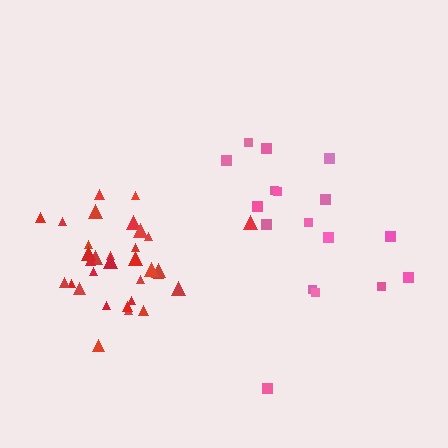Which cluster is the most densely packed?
Red.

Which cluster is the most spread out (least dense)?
Pink.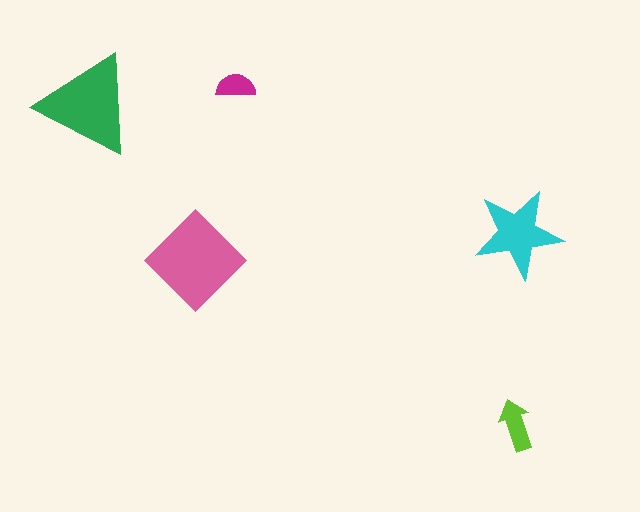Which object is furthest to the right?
The cyan star is rightmost.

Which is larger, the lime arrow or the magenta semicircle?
The lime arrow.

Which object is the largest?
The pink diamond.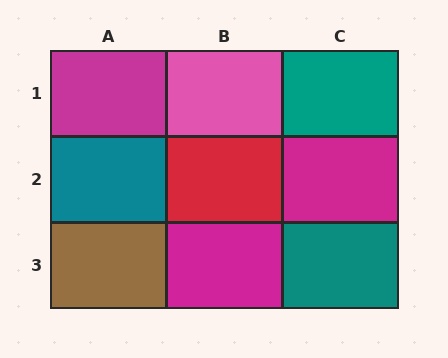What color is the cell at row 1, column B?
Pink.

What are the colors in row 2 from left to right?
Teal, red, magenta.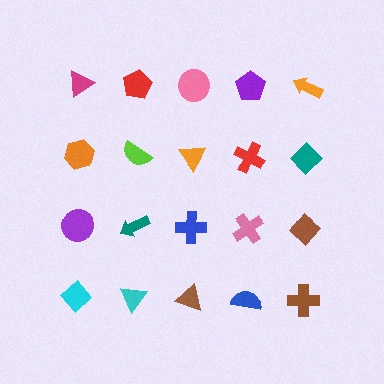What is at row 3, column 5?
A brown diamond.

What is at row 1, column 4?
A purple pentagon.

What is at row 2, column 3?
An orange triangle.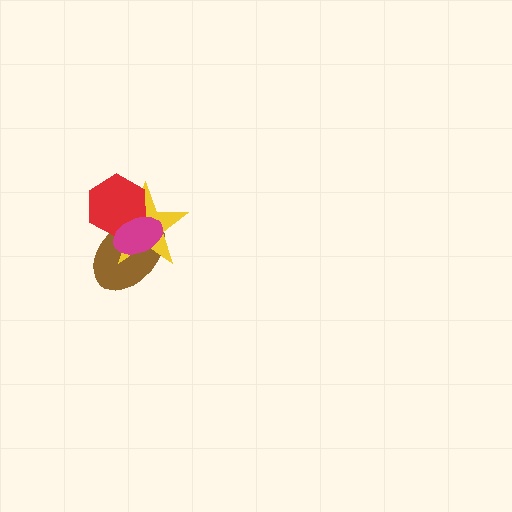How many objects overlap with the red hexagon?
3 objects overlap with the red hexagon.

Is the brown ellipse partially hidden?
Yes, it is partially covered by another shape.